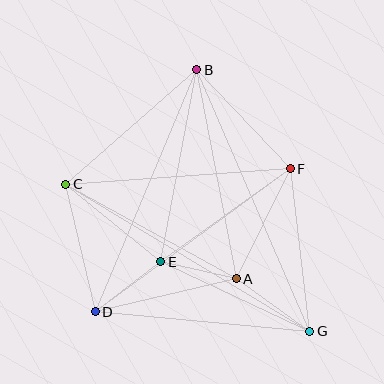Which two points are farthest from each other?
Points B and G are farthest from each other.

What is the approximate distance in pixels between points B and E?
The distance between B and E is approximately 196 pixels.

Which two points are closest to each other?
Points A and E are closest to each other.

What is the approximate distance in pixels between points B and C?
The distance between B and C is approximately 174 pixels.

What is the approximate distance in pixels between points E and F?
The distance between E and F is approximately 160 pixels.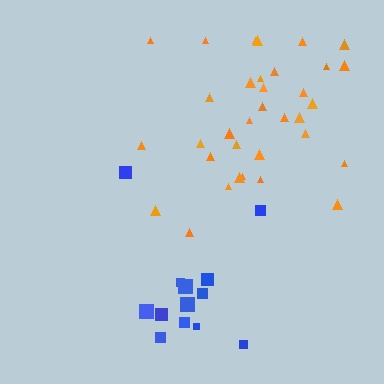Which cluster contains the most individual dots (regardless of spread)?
Orange (34).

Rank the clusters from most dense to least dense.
orange, blue.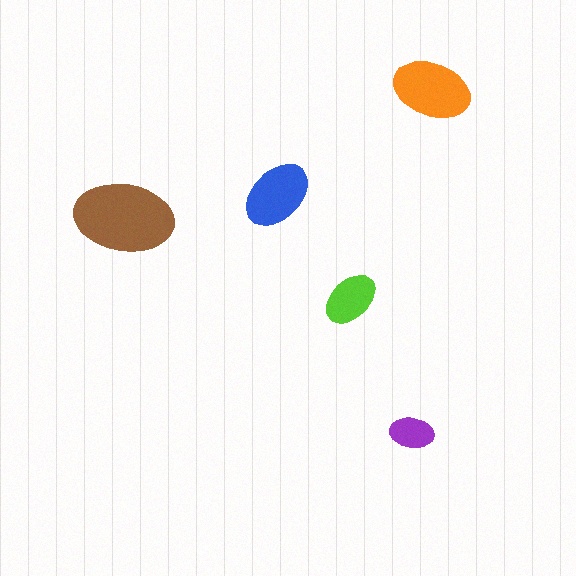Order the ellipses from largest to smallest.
the brown one, the orange one, the blue one, the lime one, the purple one.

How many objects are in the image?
There are 5 objects in the image.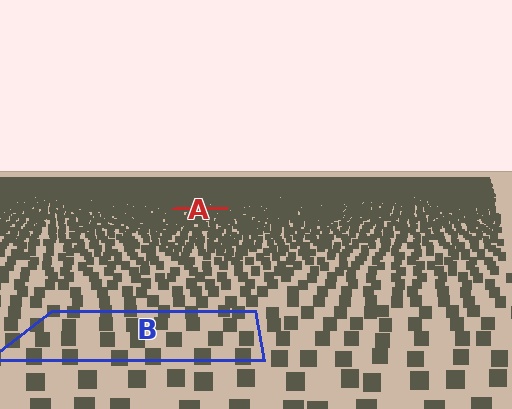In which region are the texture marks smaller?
The texture marks are smaller in region A, because it is farther away.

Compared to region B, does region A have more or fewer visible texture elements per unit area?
Region A has more texture elements per unit area — they are packed more densely because it is farther away.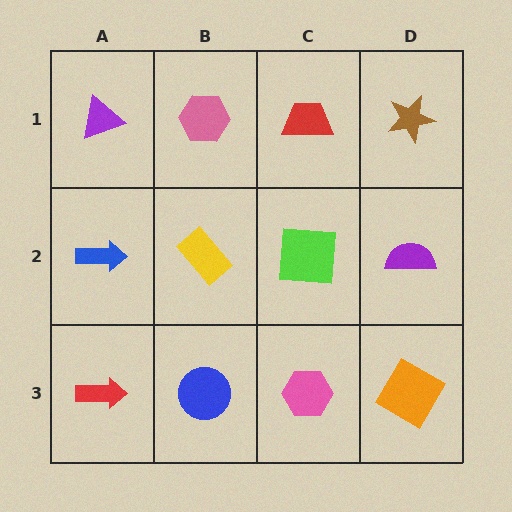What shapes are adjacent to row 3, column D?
A purple semicircle (row 2, column D), a pink hexagon (row 3, column C).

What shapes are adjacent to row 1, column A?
A blue arrow (row 2, column A), a pink hexagon (row 1, column B).